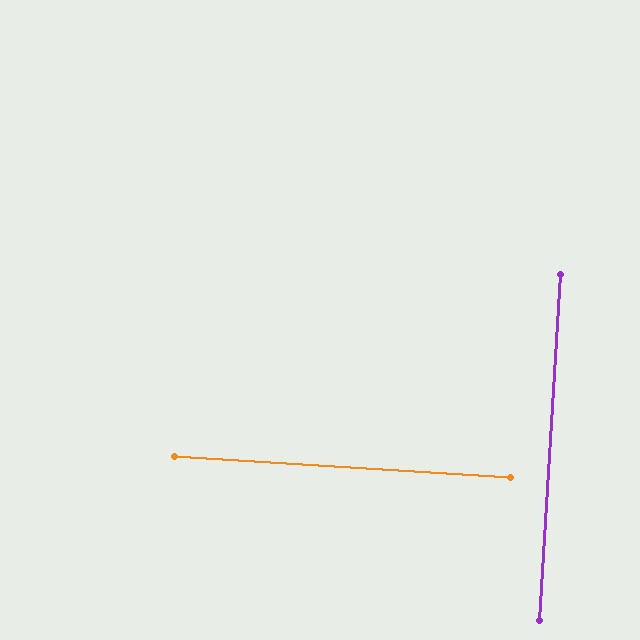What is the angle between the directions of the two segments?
Approximately 90 degrees.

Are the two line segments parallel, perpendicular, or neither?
Perpendicular — they meet at approximately 90°.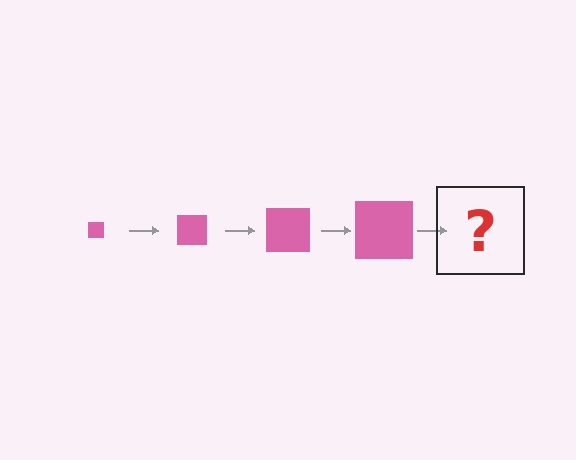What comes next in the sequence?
The next element should be a pink square, larger than the previous one.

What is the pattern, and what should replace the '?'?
The pattern is that the square gets progressively larger each step. The '?' should be a pink square, larger than the previous one.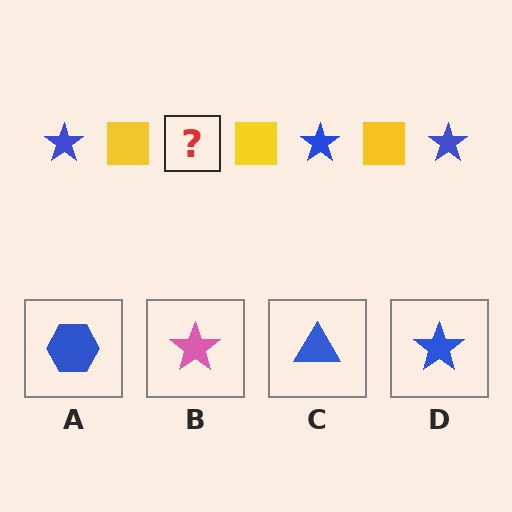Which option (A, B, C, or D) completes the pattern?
D.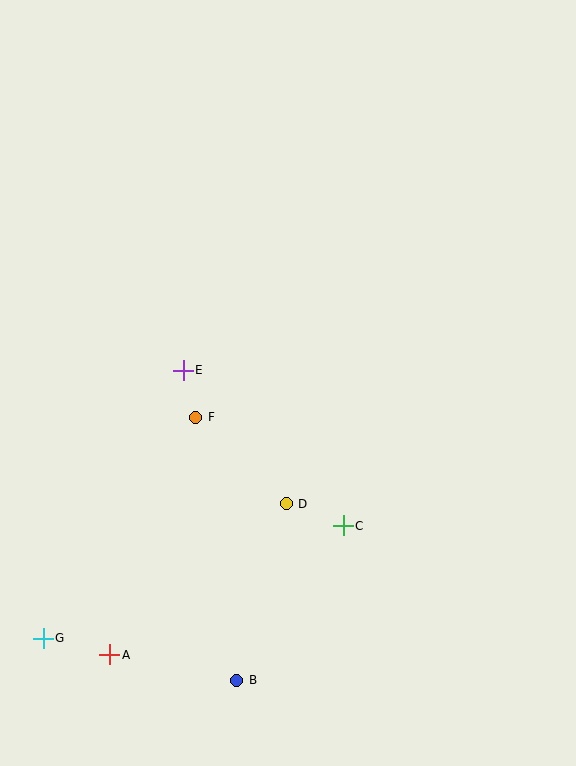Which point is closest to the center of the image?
Point F at (196, 417) is closest to the center.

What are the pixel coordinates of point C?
Point C is at (343, 526).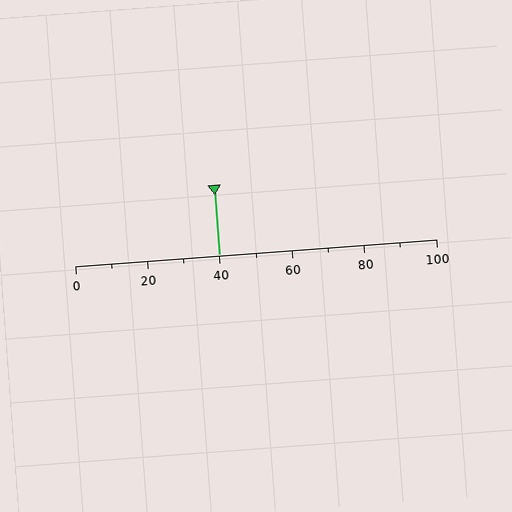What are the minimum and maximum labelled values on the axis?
The axis runs from 0 to 100.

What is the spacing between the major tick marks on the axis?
The major ticks are spaced 20 apart.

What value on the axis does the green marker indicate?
The marker indicates approximately 40.